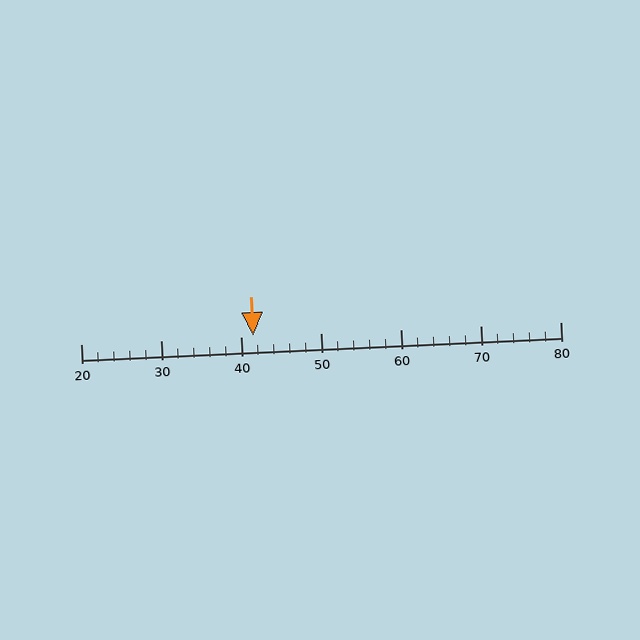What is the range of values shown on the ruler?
The ruler shows values from 20 to 80.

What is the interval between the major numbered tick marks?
The major tick marks are spaced 10 units apart.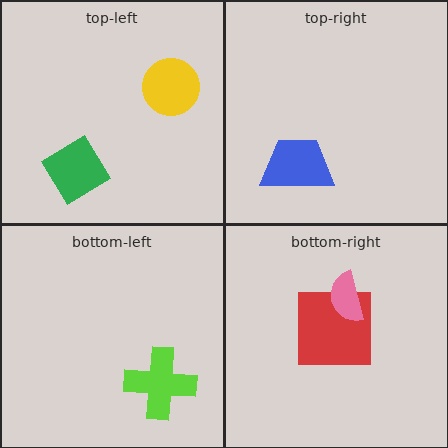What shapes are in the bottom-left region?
The lime cross.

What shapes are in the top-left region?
The yellow circle, the green diamond.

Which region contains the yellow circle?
The top-left region.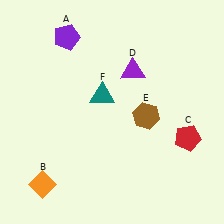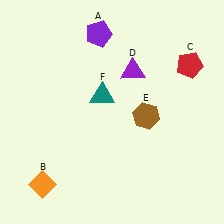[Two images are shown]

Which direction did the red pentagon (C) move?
The red pentagon (C) moved up.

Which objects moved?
The objects that moved are: the purple pentagon (A), the red pentagon (C).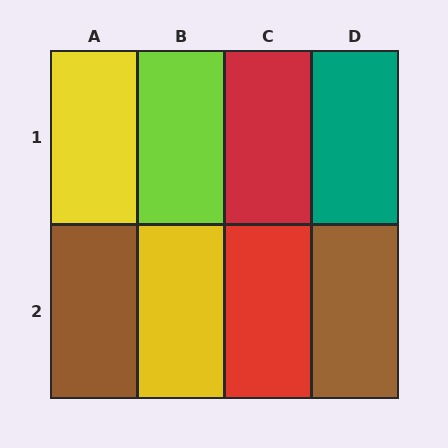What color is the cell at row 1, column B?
Lime.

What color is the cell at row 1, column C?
Red.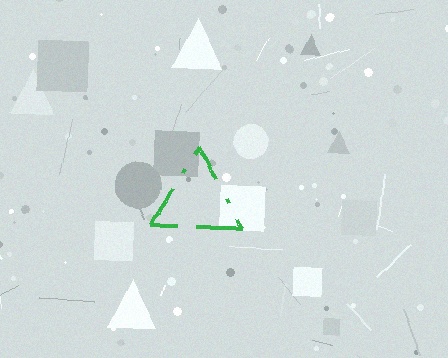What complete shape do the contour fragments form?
The contour fragments form a triangle.